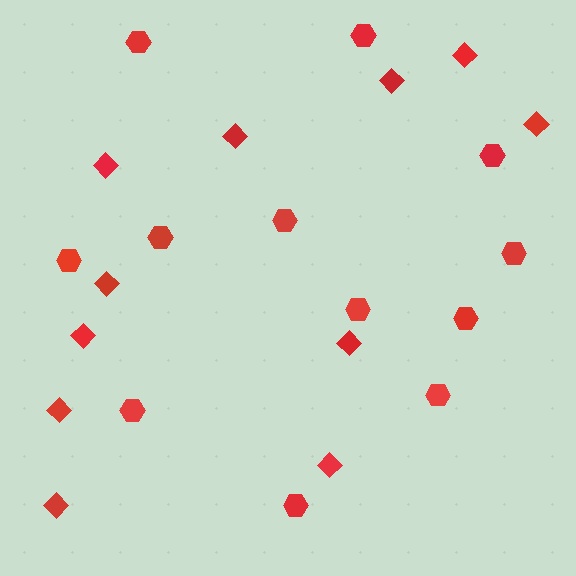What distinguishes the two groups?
There are 2 groups: one group of diamonds (11) and one group of hexagons (12).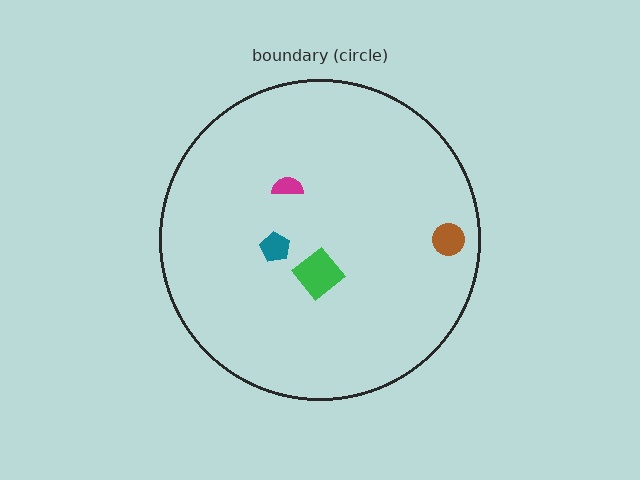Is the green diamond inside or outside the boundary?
Inside.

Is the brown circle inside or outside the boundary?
Inside.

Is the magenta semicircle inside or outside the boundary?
Inside.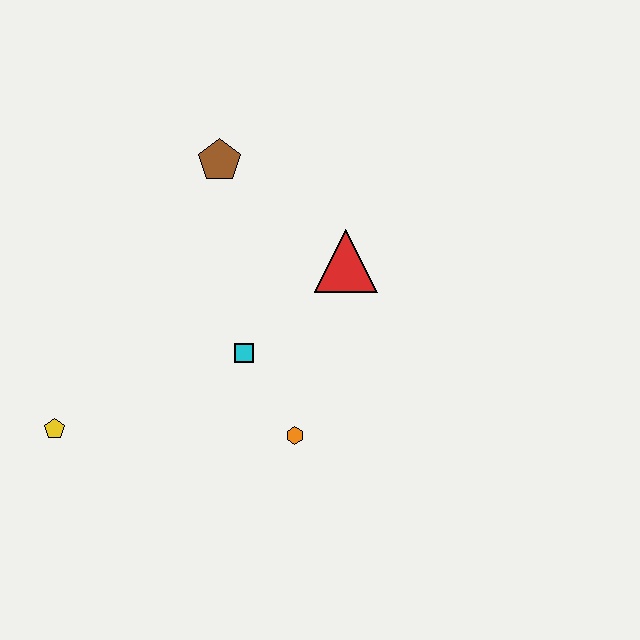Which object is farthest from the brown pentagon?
The yellow pentagon is farthest from the brown pentagon.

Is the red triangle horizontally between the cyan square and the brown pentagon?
No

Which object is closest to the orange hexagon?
The cyan square is closest to the orange hexagon.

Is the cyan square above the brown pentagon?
No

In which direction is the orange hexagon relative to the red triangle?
The orange hexagon is below the red triangle.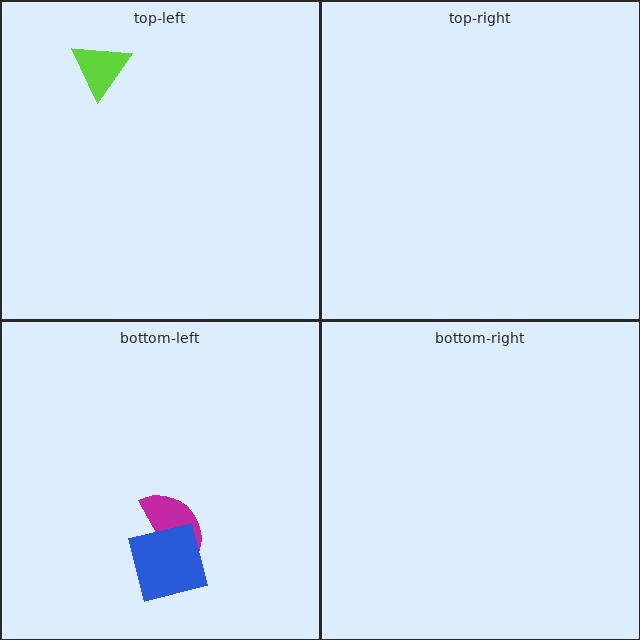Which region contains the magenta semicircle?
The bottom-left region.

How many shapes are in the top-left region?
1.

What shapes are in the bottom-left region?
The magenta semicircle, the blue square.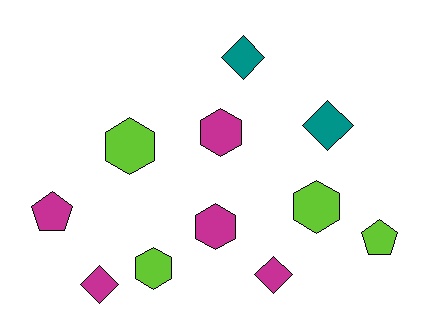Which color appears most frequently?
Magenta, with 5 objects.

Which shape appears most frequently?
Hexagon, with 5 objects.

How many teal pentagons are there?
There are no teal pentagons.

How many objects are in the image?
There are 11 objects.